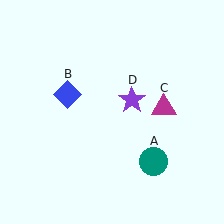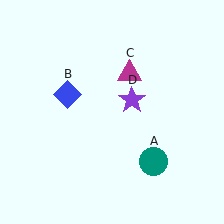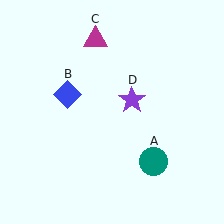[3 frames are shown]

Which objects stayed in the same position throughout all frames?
Teal circle (object A) and blue diamond (object B) and purple star (object D) remained stationary.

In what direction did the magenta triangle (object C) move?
The magenta triangle (object C) moved up and to the left.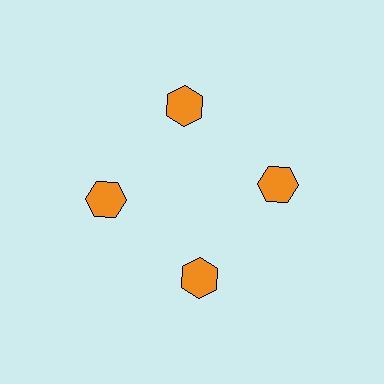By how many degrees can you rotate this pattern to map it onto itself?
The pattern maps onto itself every 90 degrees of rotation.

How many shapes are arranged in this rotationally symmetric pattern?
There are 4 shapes, arranged in 4 groups of 1.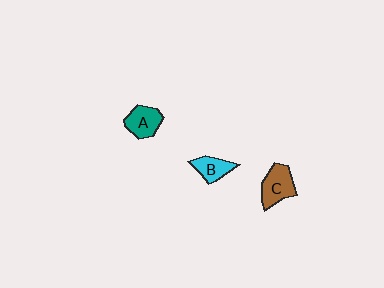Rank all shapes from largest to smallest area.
From largest to smallest: C (brown), A (teal), B (cyan).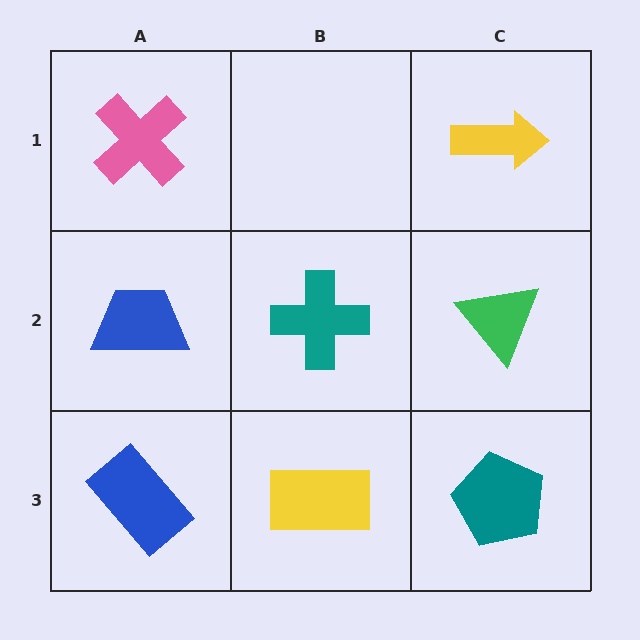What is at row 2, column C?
A green triangle.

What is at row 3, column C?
A teal pentagon.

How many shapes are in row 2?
3 shapes.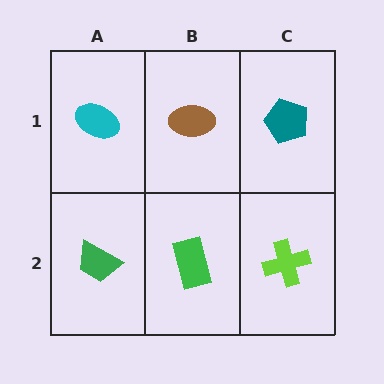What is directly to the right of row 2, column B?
A lime cross.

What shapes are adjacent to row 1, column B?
A green rectangle (row 2, column B), a cyan ellipse (row 1, column A), a teal pentagon (row 1, column C).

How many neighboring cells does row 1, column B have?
3.